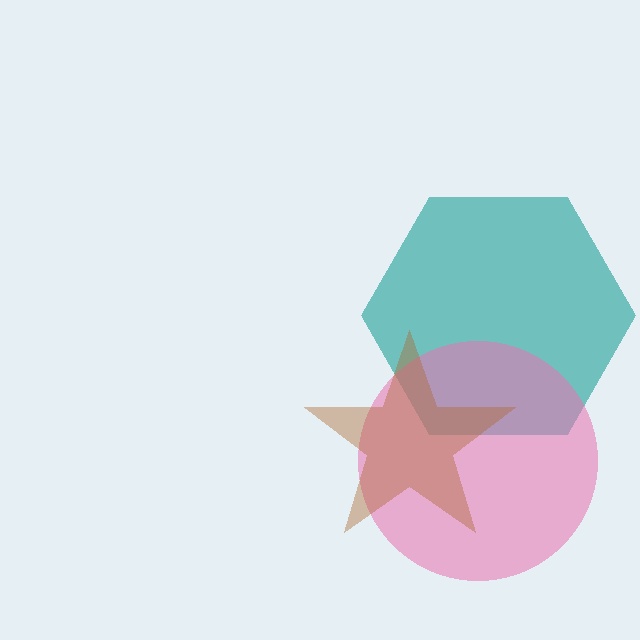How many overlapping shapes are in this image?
There are 3 overlapping shapes in the image.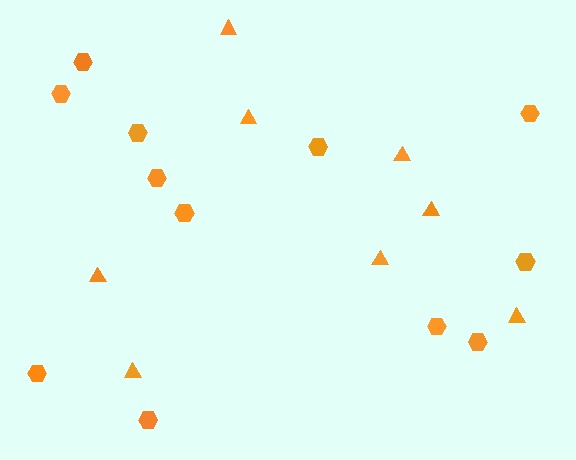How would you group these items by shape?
There are 2 groups: one group of triangles (8) and one group of hexagons (12).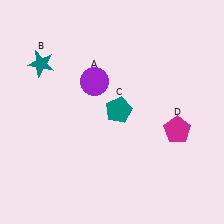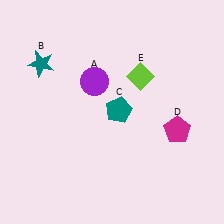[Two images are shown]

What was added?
A lime diamond (E) was added in Image 2.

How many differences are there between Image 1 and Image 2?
There is 1 difference between the two images.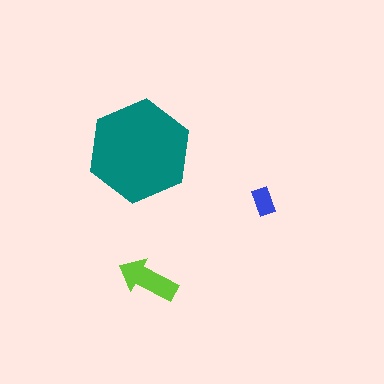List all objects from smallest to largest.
The blue rectangle, the lime arrow, the teal hexagon.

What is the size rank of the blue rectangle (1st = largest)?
3rd.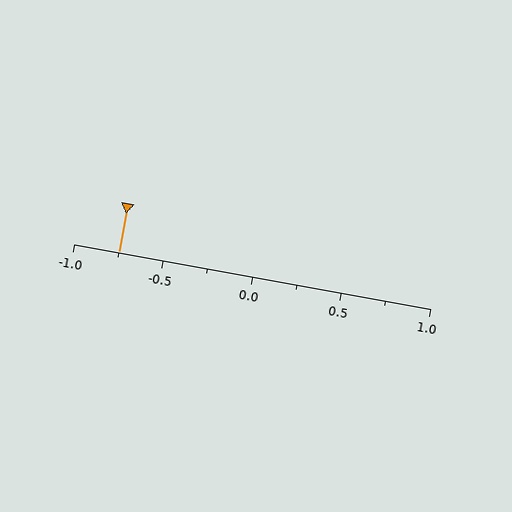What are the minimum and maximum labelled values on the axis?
The axis runs from -1.0 to 1.0.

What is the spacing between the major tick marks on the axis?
The major ticks are spaced 0.5 apart.